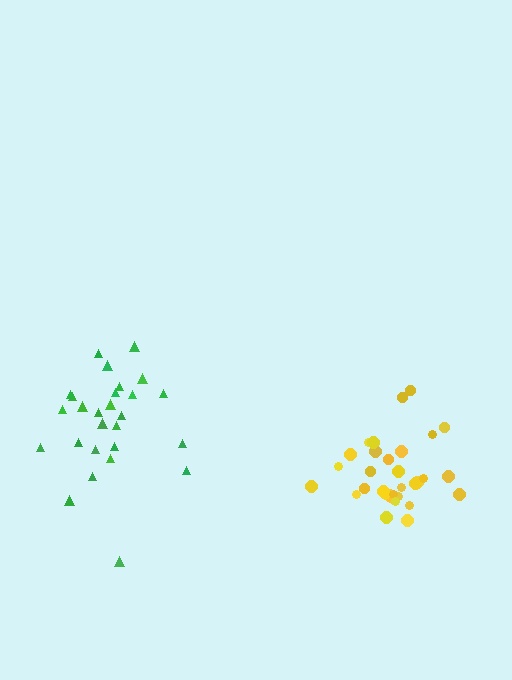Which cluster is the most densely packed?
Yellow.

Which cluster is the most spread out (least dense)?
Green.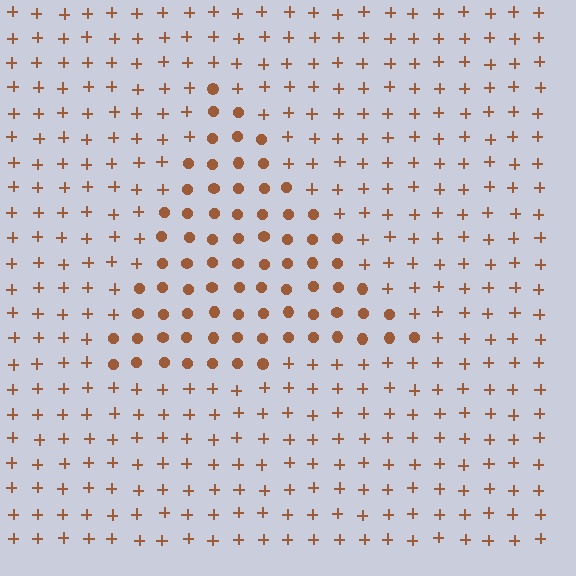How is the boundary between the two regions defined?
The boundary is defined by a change in element shape: circles inside vs. plus signs outside. All elements share the same color and spacing.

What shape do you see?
I see a triangle.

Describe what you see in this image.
The image is filled with small brown elements arranged in a uniform grid. A triangle-shaped region contains circles, while the surrounding area contains plus signs. The boundary is defined purely by the change in element shape.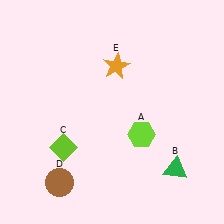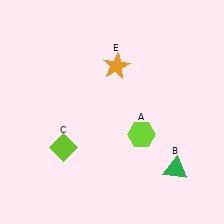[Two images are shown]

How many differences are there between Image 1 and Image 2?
There is 1 difference between the two images.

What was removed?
The brown circle (D) was removed in Image 2.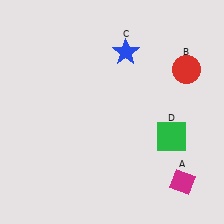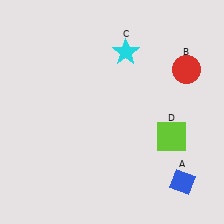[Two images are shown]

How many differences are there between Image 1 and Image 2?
There are 3 differences between the two images.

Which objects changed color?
A changed from magenta to blue. C changed from blue to cyan. D changed from green to lime.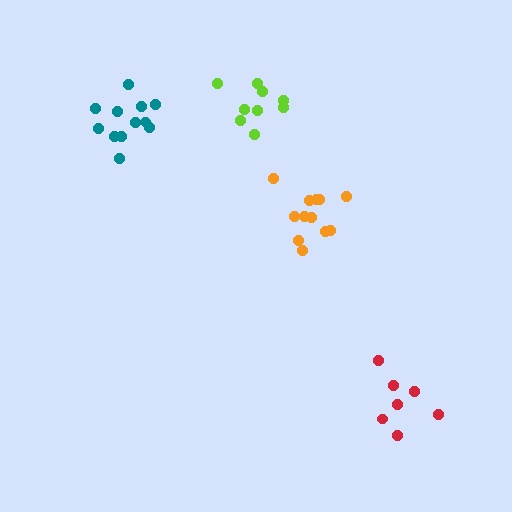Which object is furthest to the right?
The red cluster is rightmost.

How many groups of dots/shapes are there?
There are 4 groups.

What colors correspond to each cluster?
The clusters are colored: teal, orange, red, lime.